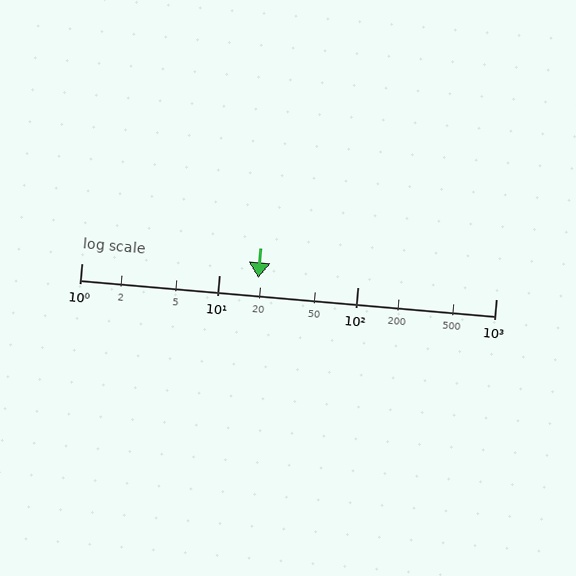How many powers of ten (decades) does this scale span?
The scale spans 3 decades, from 1 to 1000.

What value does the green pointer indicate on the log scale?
The pointer indicates approximately 19.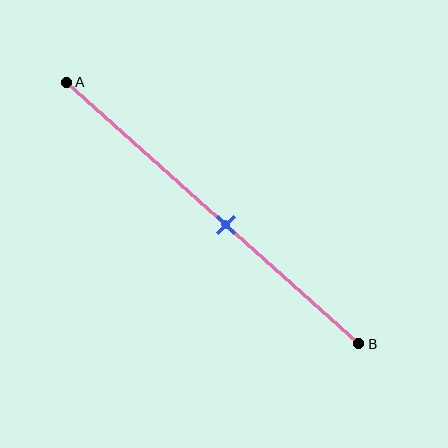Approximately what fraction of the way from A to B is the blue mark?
The blue mark is approximately 55% of the way from A to B.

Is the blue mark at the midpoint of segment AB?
No, the mark is at about 55% from A, not at the 50% midpoint.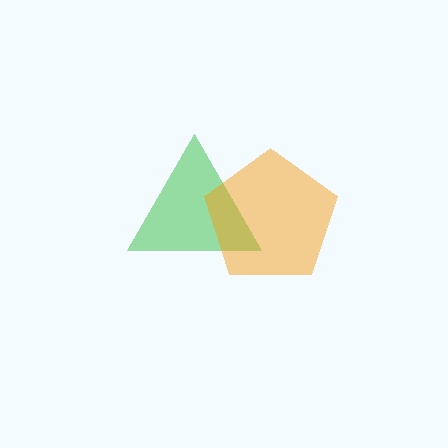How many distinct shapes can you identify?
There are 2 distinct shapes: a green triangle, an orange pentagon.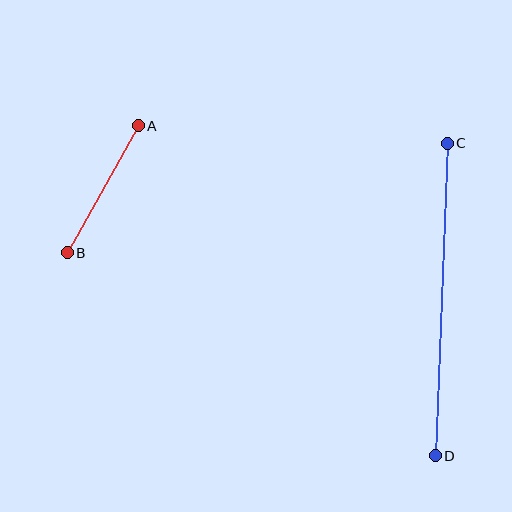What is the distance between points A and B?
The distance is approximately 146 pixels.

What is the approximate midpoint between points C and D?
The midpoint is at approximately (441, 300) pixels.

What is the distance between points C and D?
The distance is approximately 312 pixels.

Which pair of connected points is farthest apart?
Points C and D are farthest apart.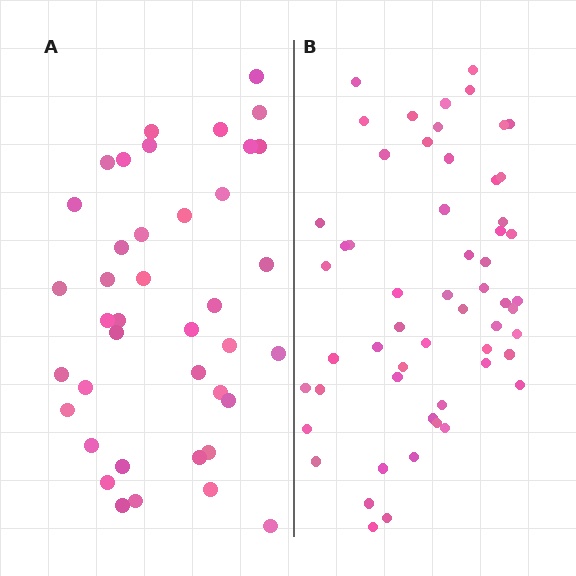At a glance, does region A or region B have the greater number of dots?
Region B (the right region) has more dots.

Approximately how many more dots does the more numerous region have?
Region B has approximately 15 more dots than region A.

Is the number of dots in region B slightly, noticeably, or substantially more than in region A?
Region B has noticeably more, but not dramatically so. The ratio is roughly 1.4 to 1.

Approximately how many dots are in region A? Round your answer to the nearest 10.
About 40 dots.